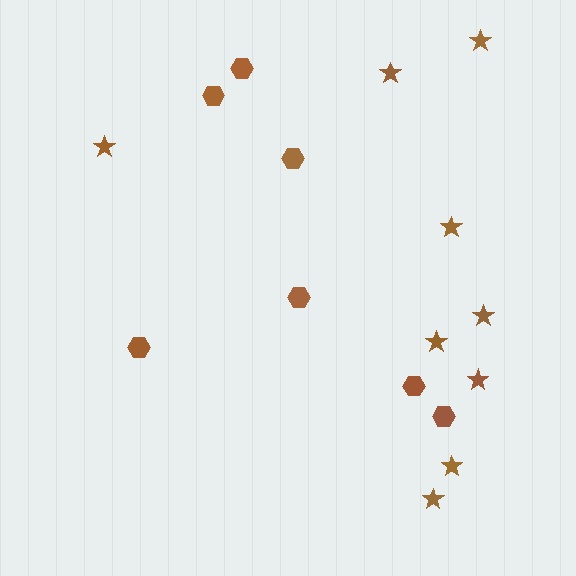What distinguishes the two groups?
There are 2 groups: one group of stars (9) and one group of hexagons (7).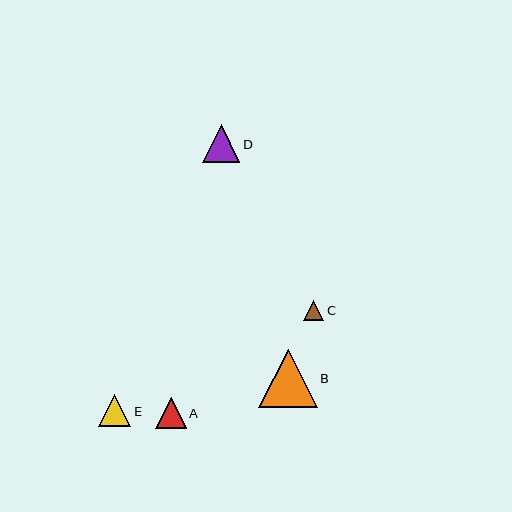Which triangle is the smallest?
Triangle C is the smallest with a size of approximately 20 pixels.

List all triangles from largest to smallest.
From largest to smallest: B, D, E, A, C.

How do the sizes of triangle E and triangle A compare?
Triangle E and triangle A are approximately the same size.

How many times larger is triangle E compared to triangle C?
Triangle E is approximately 1.6 times the size of triangle C.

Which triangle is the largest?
Triangle B is the largest with a size of approximately 58 pixels.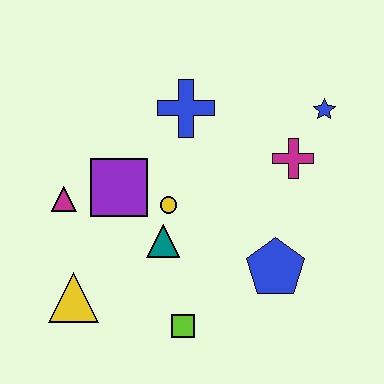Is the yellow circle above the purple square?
No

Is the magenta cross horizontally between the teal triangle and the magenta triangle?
No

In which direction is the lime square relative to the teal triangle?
The lime square is below the teal triangle.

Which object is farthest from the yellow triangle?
The blue star is farthest from the yellow triangle.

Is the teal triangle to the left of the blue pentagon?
Yes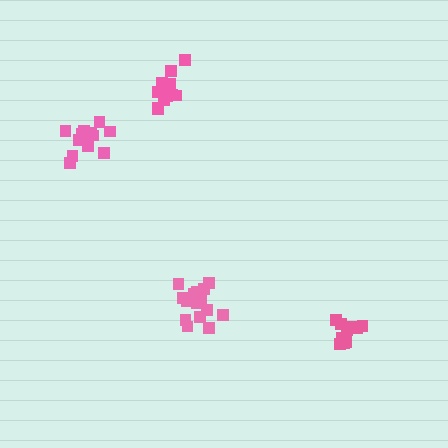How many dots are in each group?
Group 1: 13 dots, Group 2: 16 dots, Group 3: 10 dots, Group 4: 11 dots (50 total).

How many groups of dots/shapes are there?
There are 4 groups.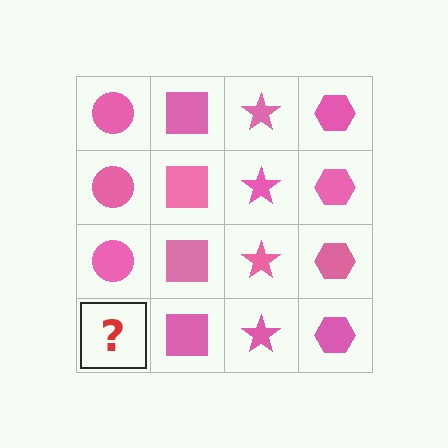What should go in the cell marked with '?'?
The missing cell should contain a pink circle.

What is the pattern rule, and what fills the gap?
The rule is that each column has a consistent shape. The gap should be filled with a pink circle.